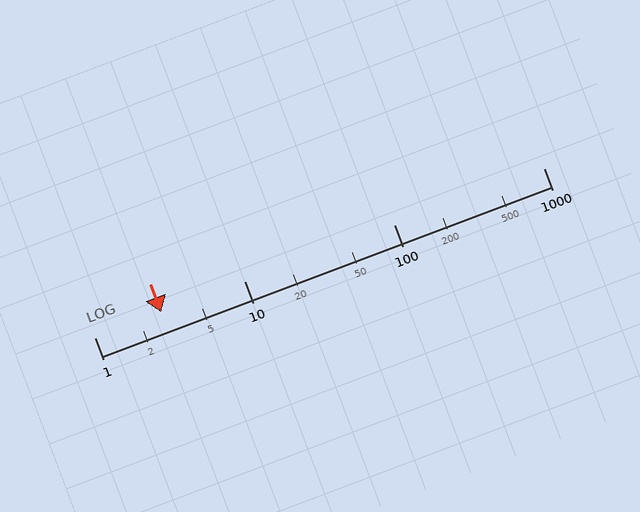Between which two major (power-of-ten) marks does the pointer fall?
The pointer is between 1 and 10.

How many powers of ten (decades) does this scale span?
The scale spans 3 decades, from 1 to 1000.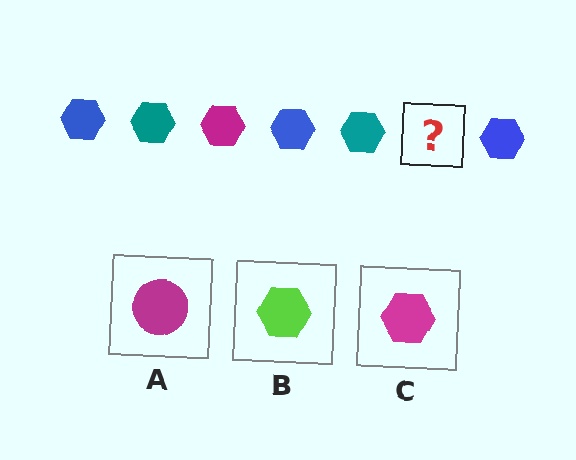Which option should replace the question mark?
Option C.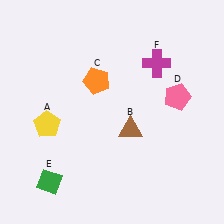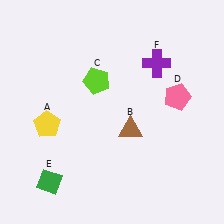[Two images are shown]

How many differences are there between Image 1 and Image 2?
There are 2 differences between the two images.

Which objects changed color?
C changed from orange to lime. F changed from magenta to purple.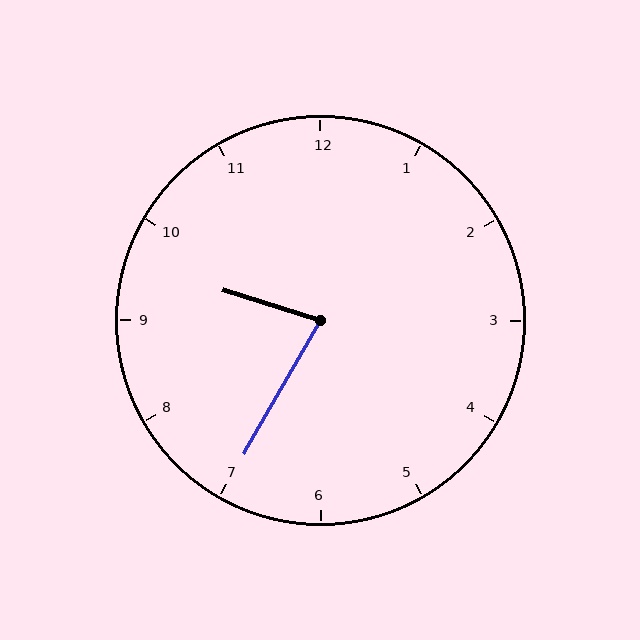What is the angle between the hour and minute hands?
Approximately 78 degrees.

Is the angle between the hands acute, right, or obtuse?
It is acute.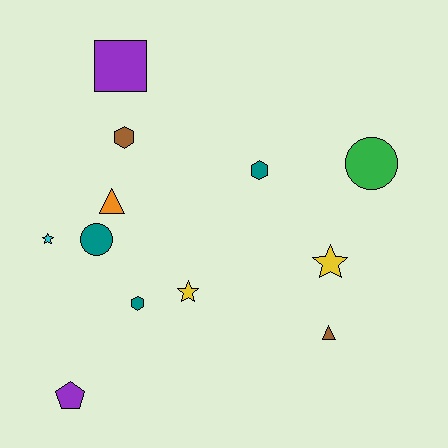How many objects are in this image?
There are 12 objects.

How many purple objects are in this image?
There are 2 purple objects.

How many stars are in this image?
There are 3 stars.